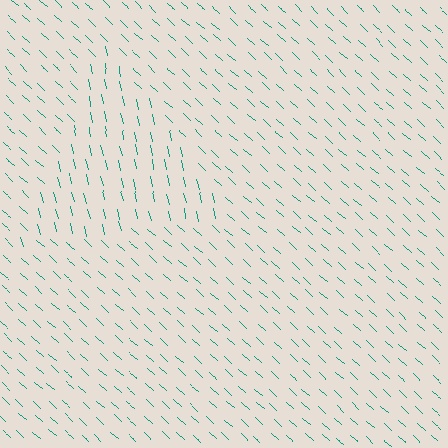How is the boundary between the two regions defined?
The boundary is defined purely by a change in line orientation (approximately 35 degrees difference). All lines are the same color and thickness.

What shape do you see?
I see a triangle.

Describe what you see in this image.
The image is filled with small teal line segments. A triangle region in the image has lines oriented differently from the surrounding lines, creating a visible texture boundary.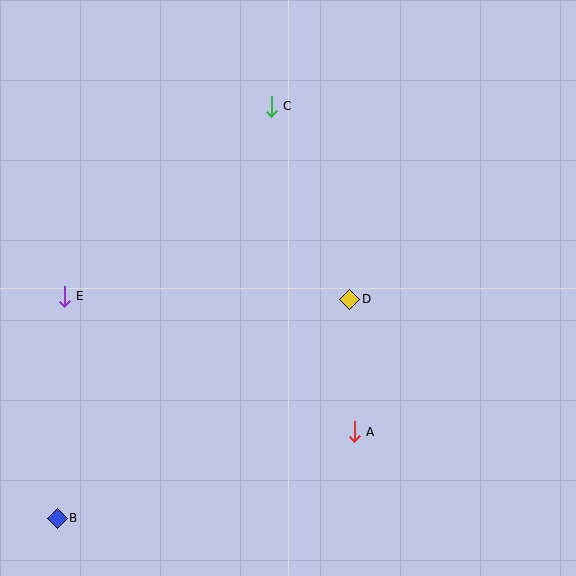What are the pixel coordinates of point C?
Point C is at (271, 106).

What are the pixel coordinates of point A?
Point A is at (354, 432).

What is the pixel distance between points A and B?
The distance between A and B is 309 pixels.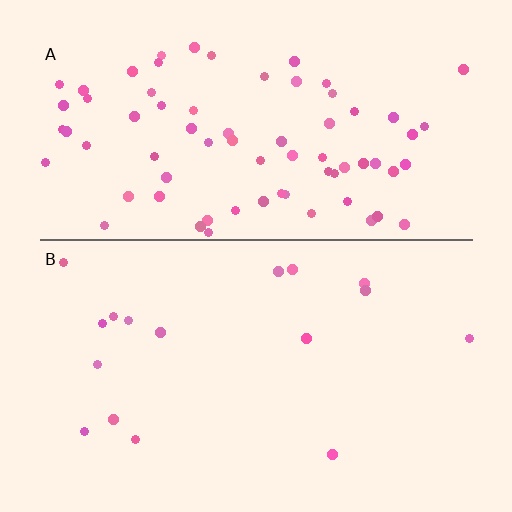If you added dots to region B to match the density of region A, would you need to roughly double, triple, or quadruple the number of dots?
Approximately quadruple.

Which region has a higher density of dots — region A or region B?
A (the top).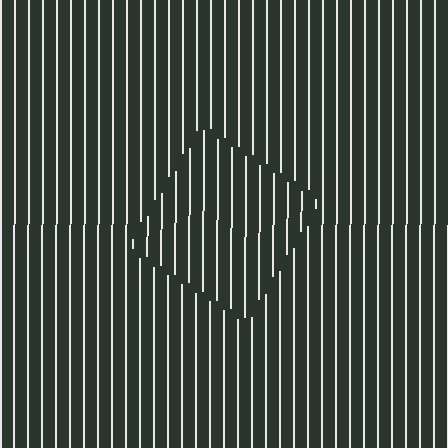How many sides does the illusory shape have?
4 sides — the line-ends trace a square.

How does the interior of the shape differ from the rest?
The interior of the shape contains the same grating, shifted by half a period — the contour is defined by the phase discontinuity where line-ends from the inner and outer gratings abut.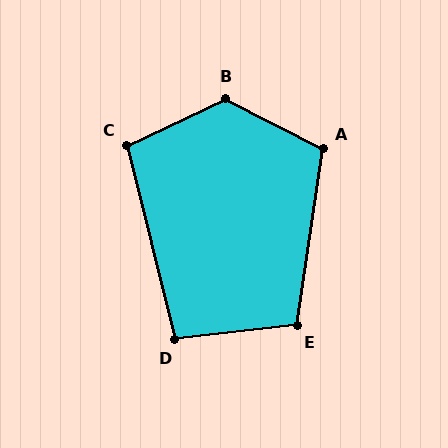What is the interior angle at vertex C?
Approximately 101 degrees (obtuse).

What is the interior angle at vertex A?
Approximately 108 degrees (obtuse).